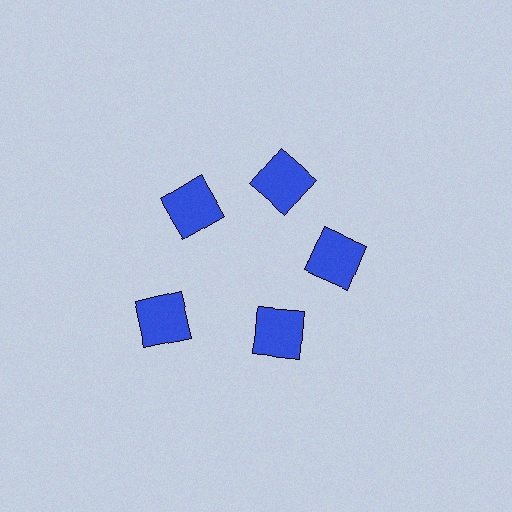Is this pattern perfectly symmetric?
No. The 5 blue squares are arranged in a ring, but one element near the 8 o'clock position is pushed outward from the center, breaking the 5-fold rotational symmetry.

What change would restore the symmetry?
The symmetry would be restored by moving it inward, back onto the ring so that all 5 squares sit at equal angles and equal distance from the center.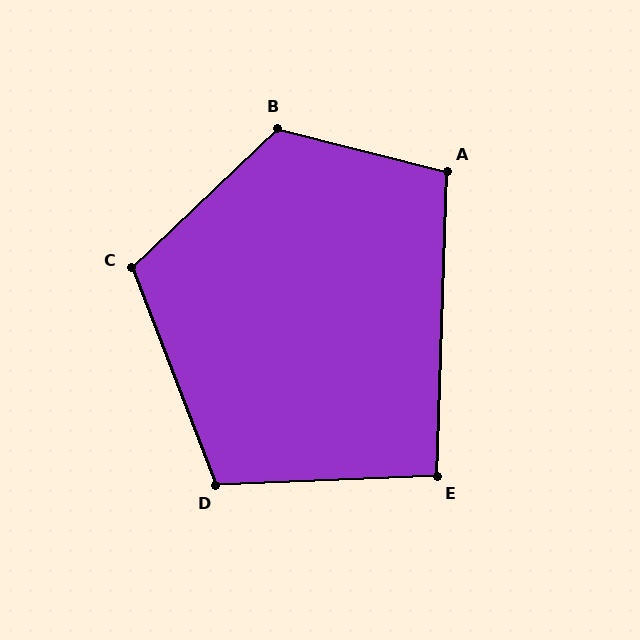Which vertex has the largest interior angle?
B, at approximately 123 degrees.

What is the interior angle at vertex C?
Approximately 112 degrees (obtuse).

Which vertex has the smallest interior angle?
E, at approximately 94 degrees.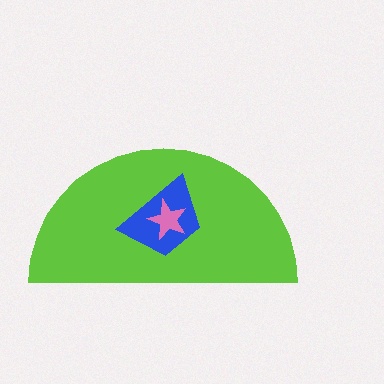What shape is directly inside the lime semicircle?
The blue trapezoid.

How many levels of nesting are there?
3.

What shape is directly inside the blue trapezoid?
The pink star.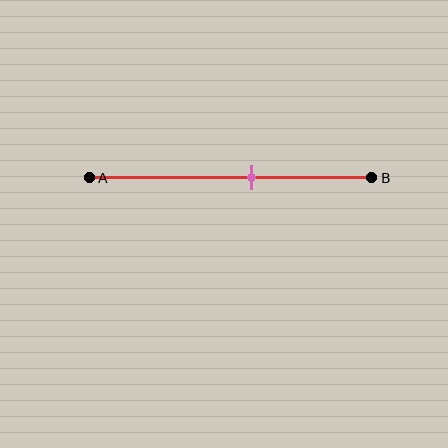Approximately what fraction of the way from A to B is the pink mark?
The pink mark is approximately 55% of the way from A to B.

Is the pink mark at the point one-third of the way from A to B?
No, the mark is at about 55% from A, not at the 33% one-third point.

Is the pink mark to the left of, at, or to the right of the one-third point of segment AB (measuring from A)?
The pink mark is to the right of the one-third point of segment AB.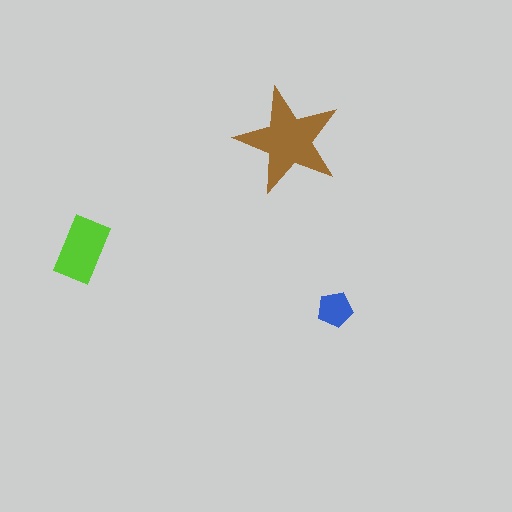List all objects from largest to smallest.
The brown star, the lime rectangle, the blue pentagon.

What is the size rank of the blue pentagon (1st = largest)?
3rd.